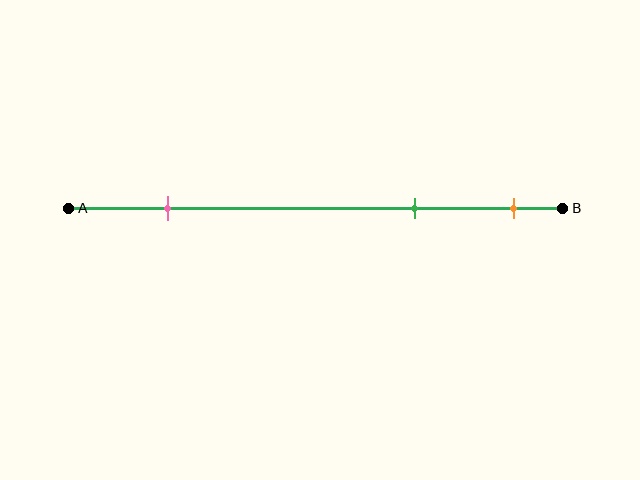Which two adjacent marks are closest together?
The green and orange marks are the closest adjacent pair.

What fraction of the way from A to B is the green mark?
The green mark is approximately 70% (0.7) of the way from A to B.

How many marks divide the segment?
There are 3 marks dividing the segment.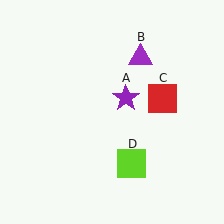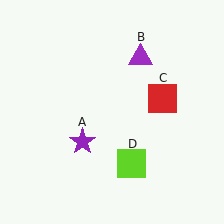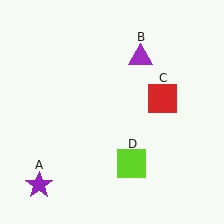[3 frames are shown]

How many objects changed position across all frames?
1 object changed position: purple star (object A).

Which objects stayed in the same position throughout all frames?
Purple triangle (object B) and red square (object C) and lime square (object D) remained stationary.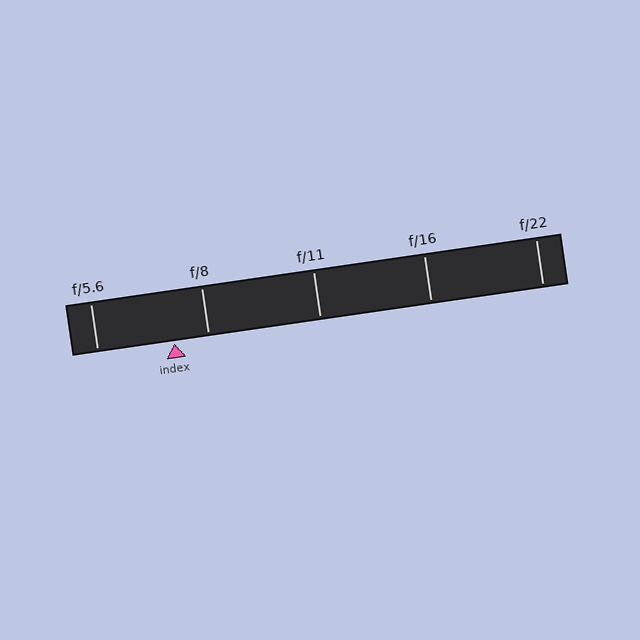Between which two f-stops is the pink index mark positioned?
The index mark is between f/5.6 and f/8.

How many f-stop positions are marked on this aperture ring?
There are 5 f-stop positions marked.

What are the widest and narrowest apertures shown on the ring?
The widest aperture shown is f/5.6 and the narrowest is f/22.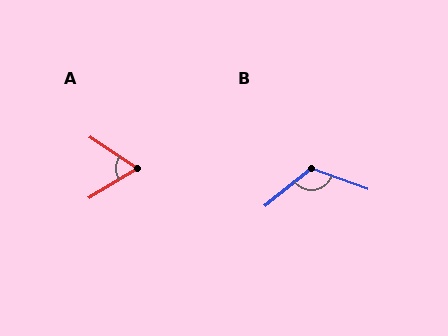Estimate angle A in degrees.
Approximately 64 degrees.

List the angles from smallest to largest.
A (64°), B (121°).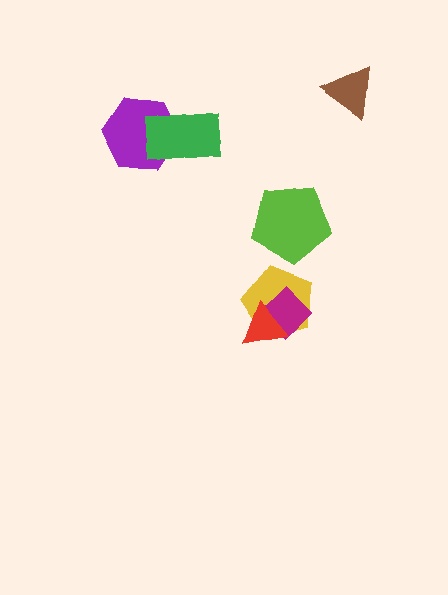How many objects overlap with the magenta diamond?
2 objects overlap with the magenta diamond.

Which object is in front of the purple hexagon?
The green rectangle is in front of the purple hexagon.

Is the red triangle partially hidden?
No, no other shape covers it.